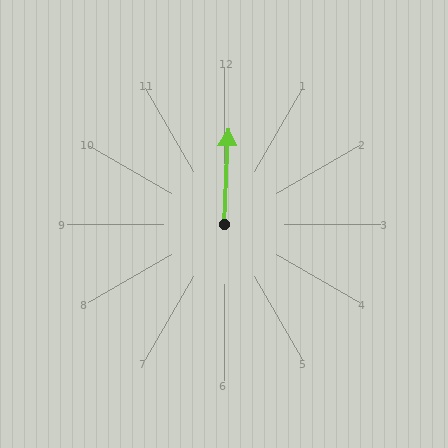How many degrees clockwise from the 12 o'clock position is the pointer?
Approximately 2 degrees.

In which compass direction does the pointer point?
North.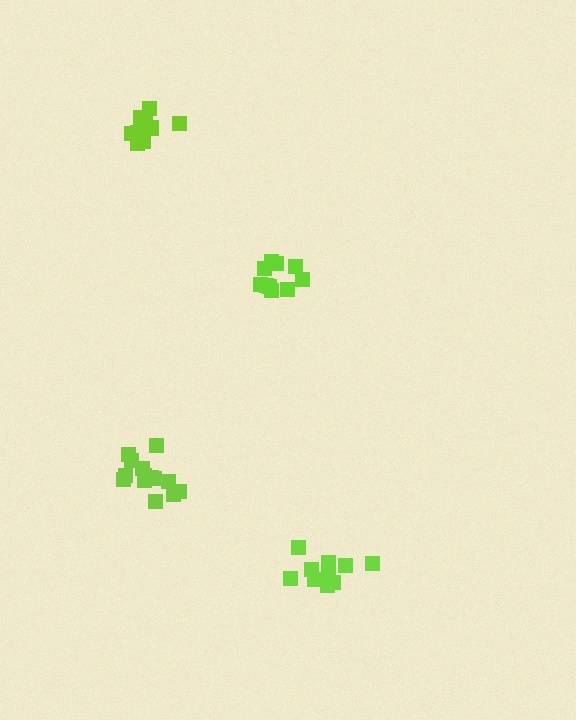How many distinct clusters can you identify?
There are 4 distinct clusters.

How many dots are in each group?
Group 1: 10 dots, Group 2: 14 dots, Group 3: 11 dots, Group 4: 10 dots (45 total).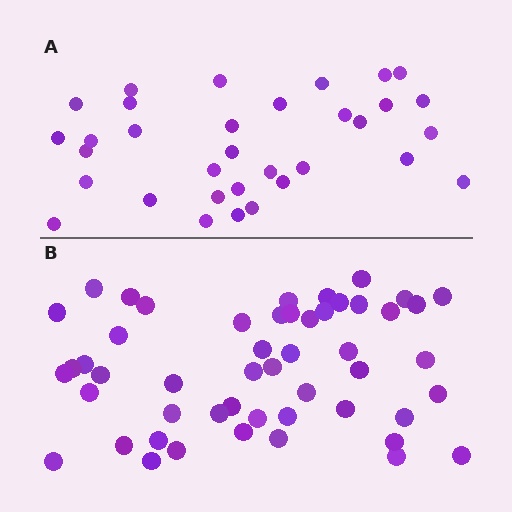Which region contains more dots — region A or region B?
Region B (the bottom region) has more dots.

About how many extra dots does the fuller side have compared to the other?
Region B has approximately 20 more dots than region A.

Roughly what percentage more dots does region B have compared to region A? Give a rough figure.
About 55% more.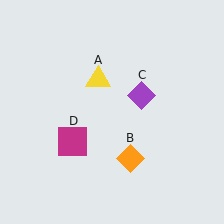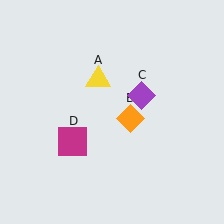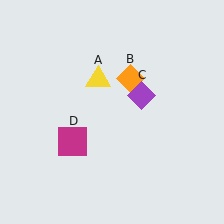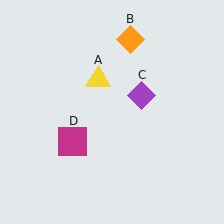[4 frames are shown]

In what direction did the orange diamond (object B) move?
The orange diamond (object B) moved up.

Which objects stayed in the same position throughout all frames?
Yellow triangle (object A) and purple diamond (object C) and magenta square (object D) remained stationary.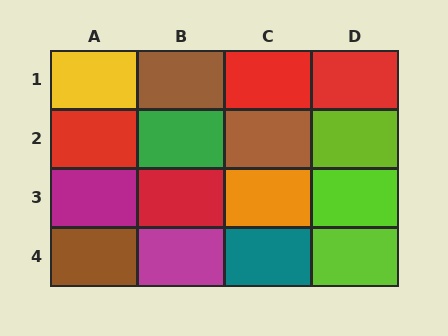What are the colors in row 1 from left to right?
Yellow, brown, red, red.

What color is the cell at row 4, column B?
Magenta.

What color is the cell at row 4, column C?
Teal.